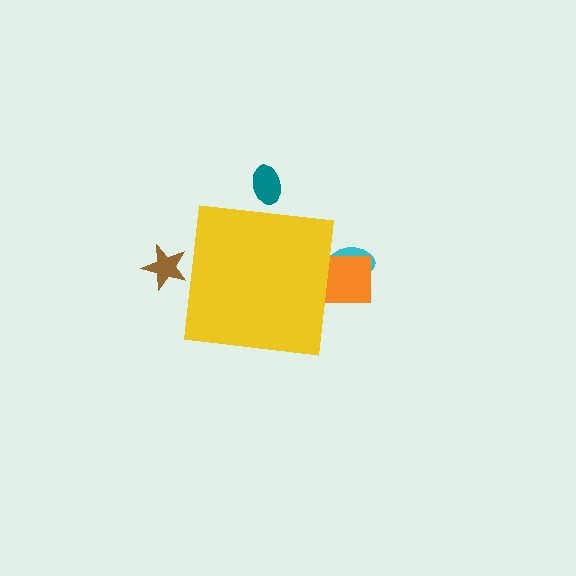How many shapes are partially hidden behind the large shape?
4 shapes are partially hidden.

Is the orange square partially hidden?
Yes, the orange square is partially hidden behind the yellow square.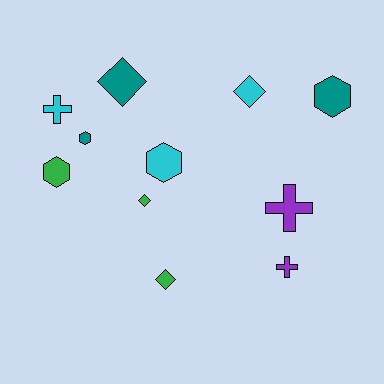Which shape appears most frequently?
Hexagon, with 4 objects.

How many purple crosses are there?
There are 2 purple crosses.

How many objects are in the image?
There are 11 objects.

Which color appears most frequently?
Green, with 3 objects.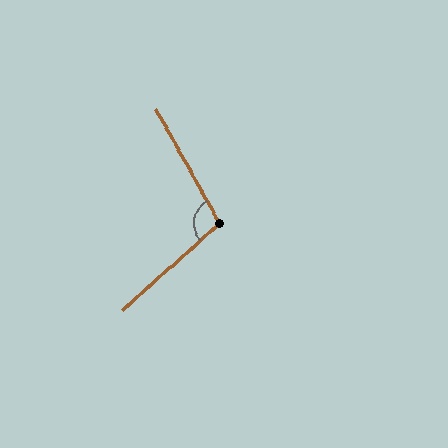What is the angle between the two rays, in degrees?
Approximately 103 degrees.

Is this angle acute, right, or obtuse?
It is obtuse.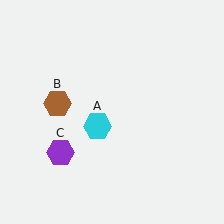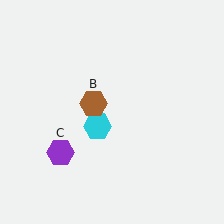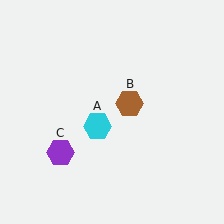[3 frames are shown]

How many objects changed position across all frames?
1 object changed position: brown hexagon (object B).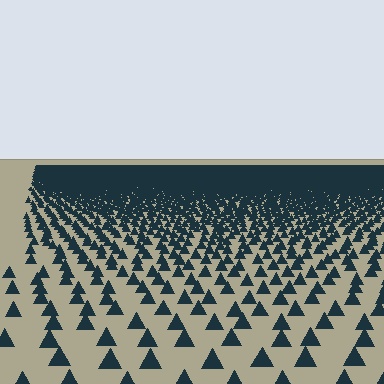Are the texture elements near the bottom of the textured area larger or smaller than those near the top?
Larger. Near the bottom, elements are closer to the viewer and appear at a bigger on-screen size.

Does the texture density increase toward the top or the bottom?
Density increases toward the top.